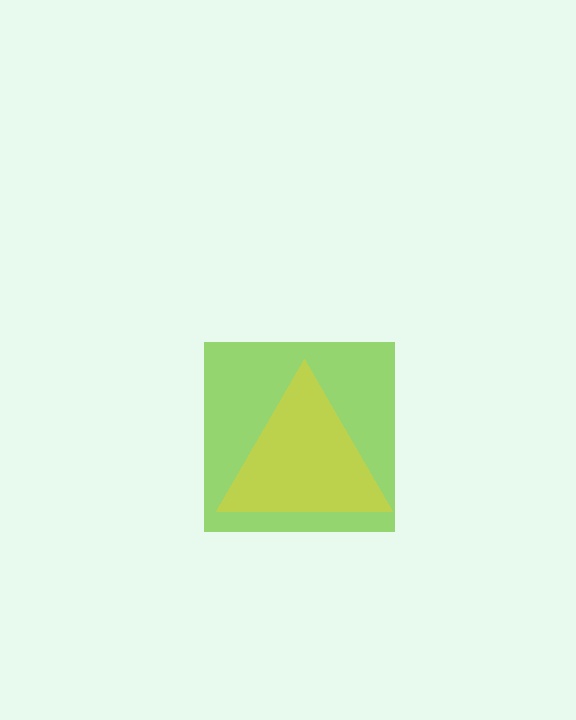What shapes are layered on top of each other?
The layered shapes are: a lime square, a yellow triangle.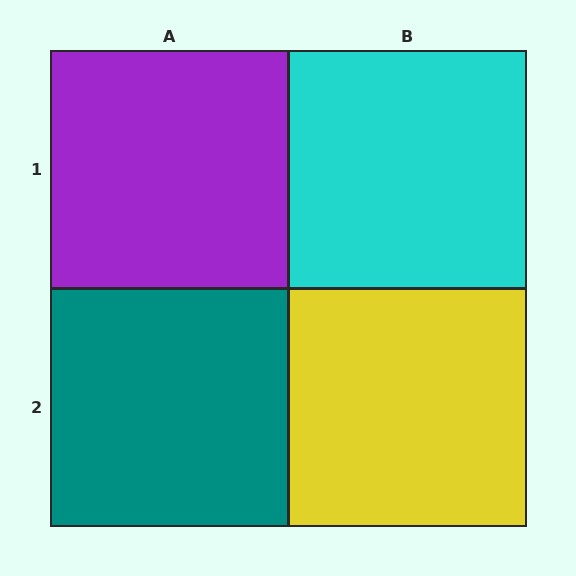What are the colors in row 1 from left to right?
Purple, cyan.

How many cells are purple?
1 cell is purple.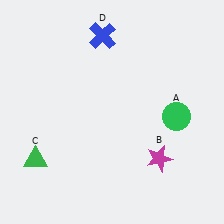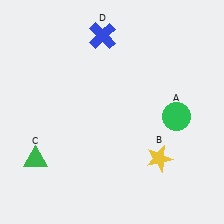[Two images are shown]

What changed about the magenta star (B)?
In Image 1, B is magenta. In Image 2, it changed to yellow.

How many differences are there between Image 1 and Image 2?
There is 1 difference between the two images.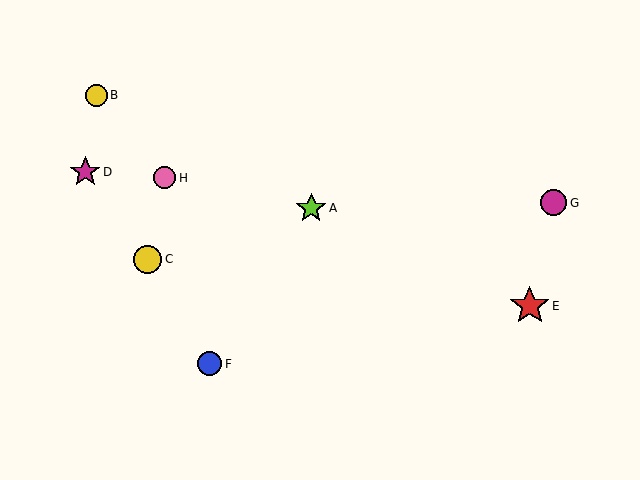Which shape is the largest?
The red star (labeled E) is the largest.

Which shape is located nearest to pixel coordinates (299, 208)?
The lime star (labeled A) at (311, 208) is nearest to that location.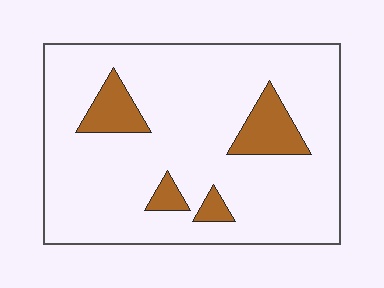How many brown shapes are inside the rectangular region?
4.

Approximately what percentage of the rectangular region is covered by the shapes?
Approximately 15%.